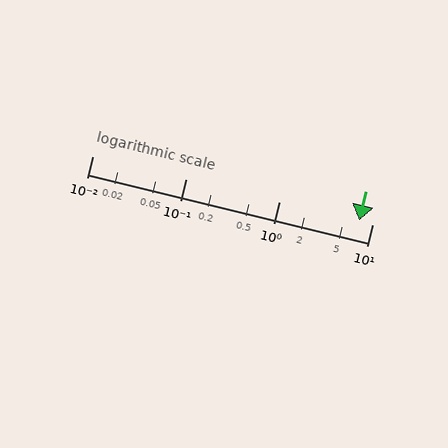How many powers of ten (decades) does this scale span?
The scale spans 3 decades, from 0.01 to 10.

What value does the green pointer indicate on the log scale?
The pointer indicates approximately 7.3.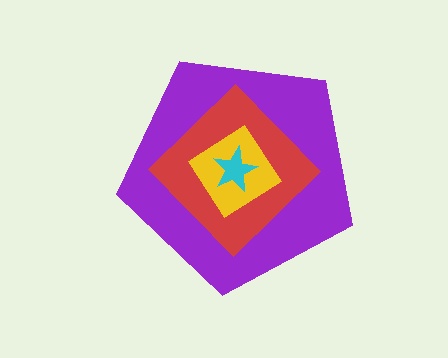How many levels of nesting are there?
4.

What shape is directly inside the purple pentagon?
The red diamond.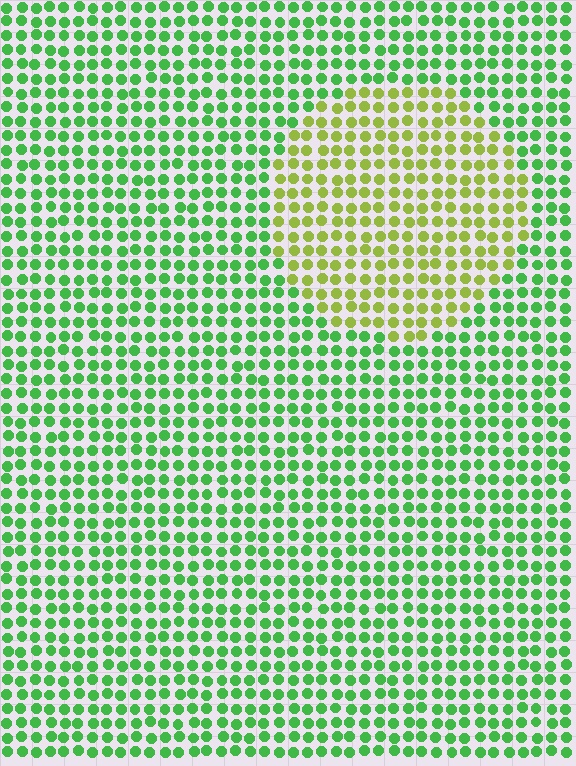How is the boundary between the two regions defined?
The boundary is defined purely by a slight shift in hue (about 44 degrees). Spacing, size, and orientation are identical on both sides.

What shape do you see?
I see a circle.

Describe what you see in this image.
The image is filled with small green elements in a uniform arrangement. A circle-shaped region is visible where the elements are tinted to a slightly different hue, forming a subtle color boundary.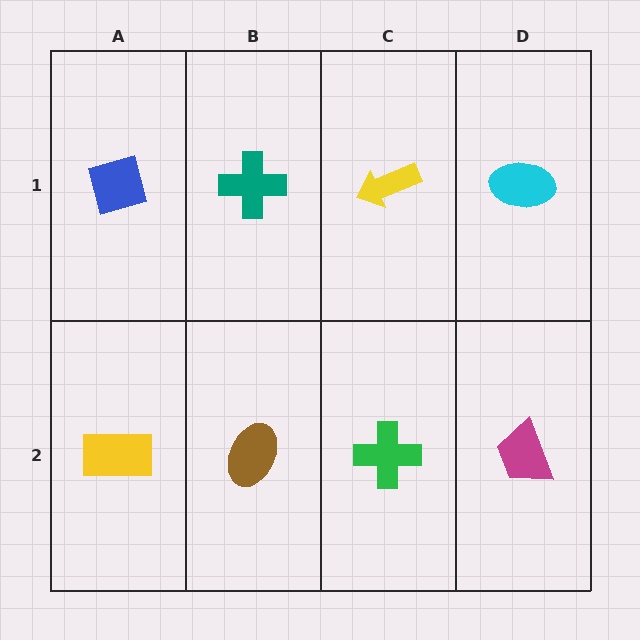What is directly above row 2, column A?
A blue diamond.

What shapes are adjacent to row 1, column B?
A brown ellipse (row 2, column B), a blue diamond (row 1, column A), a yellow arrow (row 1, column C).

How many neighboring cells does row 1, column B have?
3.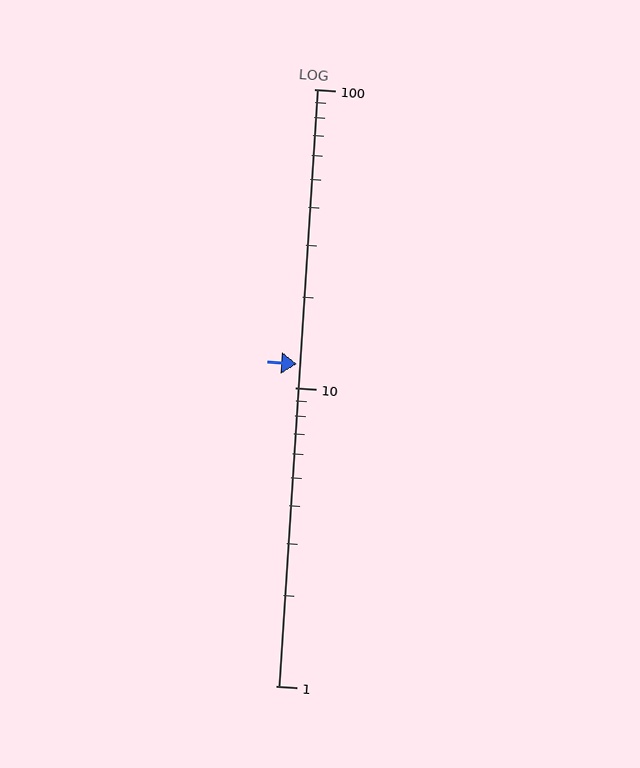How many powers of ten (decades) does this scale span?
The scale spans 2 decades, from 1 to 100.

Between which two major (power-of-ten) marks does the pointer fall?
The pointer is between 10 and 100.